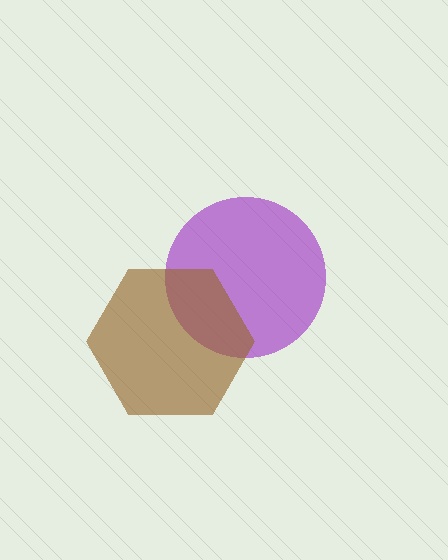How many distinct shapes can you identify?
There are 2 distinct shapes: a purple circle, a brown hexagon.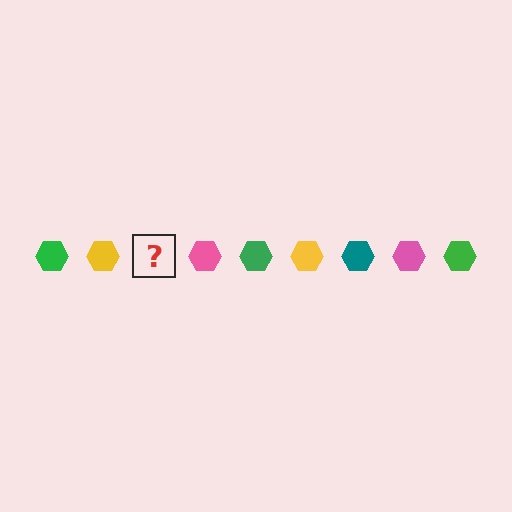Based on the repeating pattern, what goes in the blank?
The blank should be a teal hexagon.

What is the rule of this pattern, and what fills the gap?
The rule is that the pattern cycles through green, yellow, teal, pink hexagons. The gap should be filled with a teal hexagon.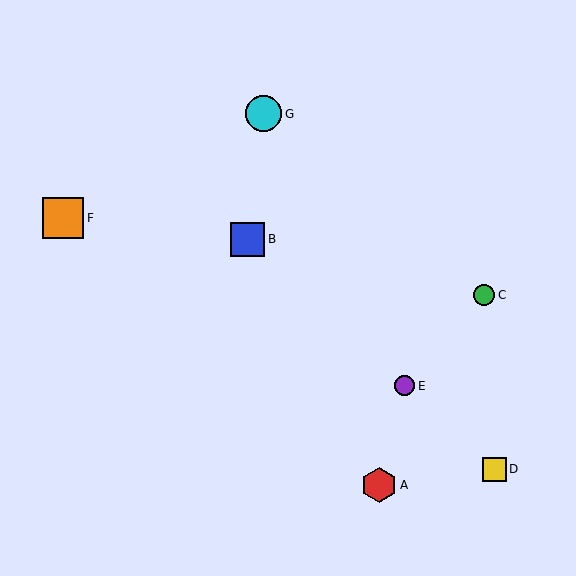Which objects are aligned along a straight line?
Objects B, D, E are aligned along a straight line.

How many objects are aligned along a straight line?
3 objects (B, D, E) are aligned along a straight line.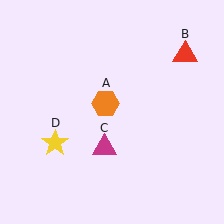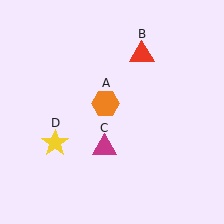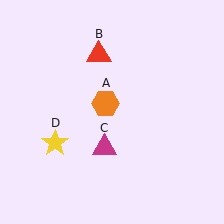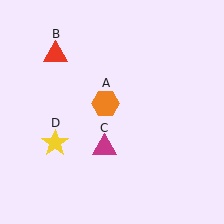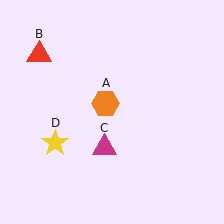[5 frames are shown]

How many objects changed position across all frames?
1 object changed position: red triangle (object B).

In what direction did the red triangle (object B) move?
The red triangle (object B) moved left.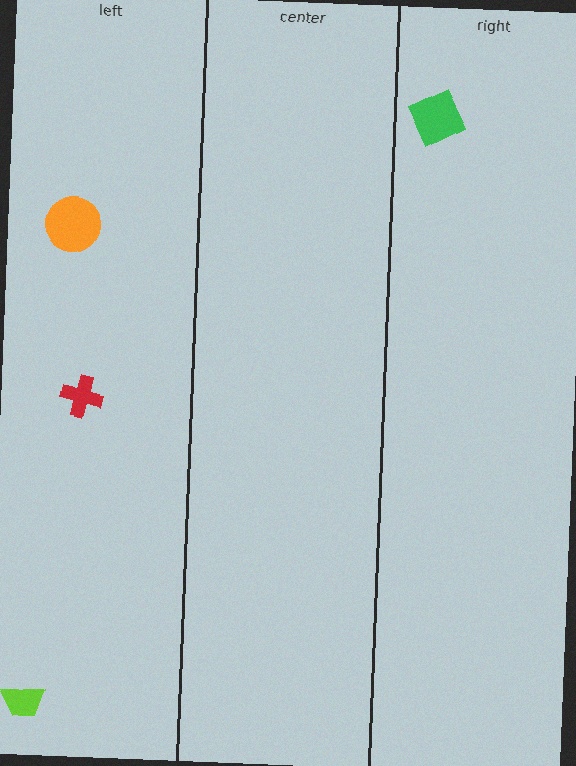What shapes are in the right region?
The green square.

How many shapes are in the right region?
1.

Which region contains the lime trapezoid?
The left region.